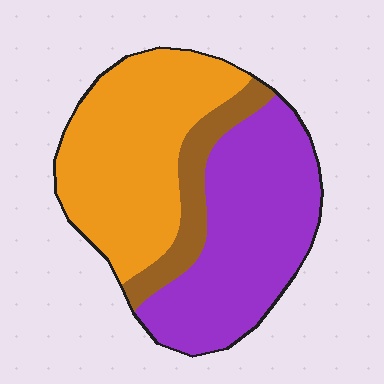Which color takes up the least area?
Brown, at roughly 15%.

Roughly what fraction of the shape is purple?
Purple takes up between a quarter and a half of the shape.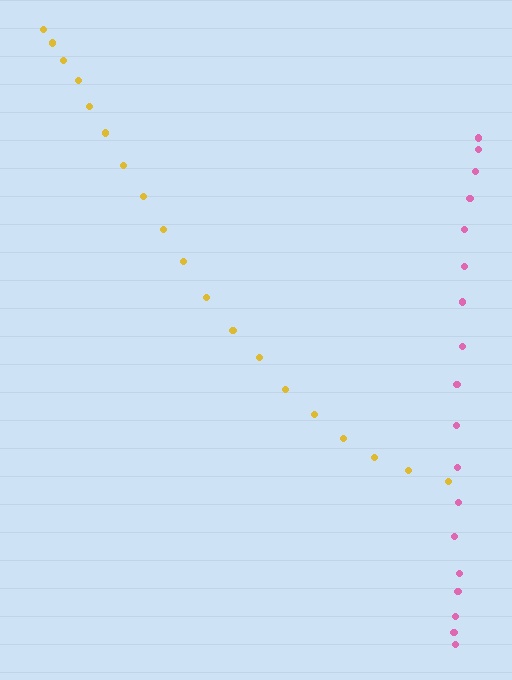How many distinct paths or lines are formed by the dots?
There are 2 distinct paths.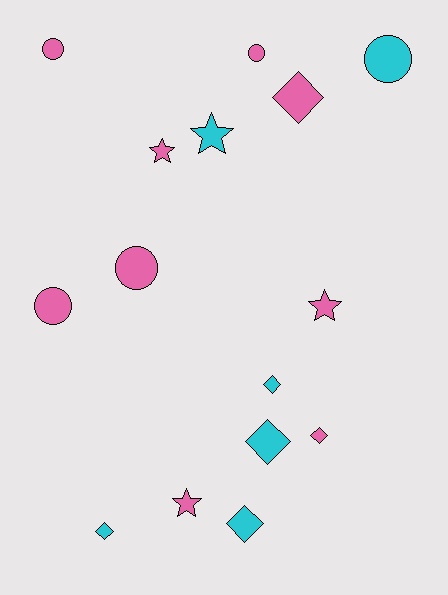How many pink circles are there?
There are 4 pink circles.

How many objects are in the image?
There are 15 objects.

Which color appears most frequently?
Pink, with 9 objects.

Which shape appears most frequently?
Diamond, with 6 objects.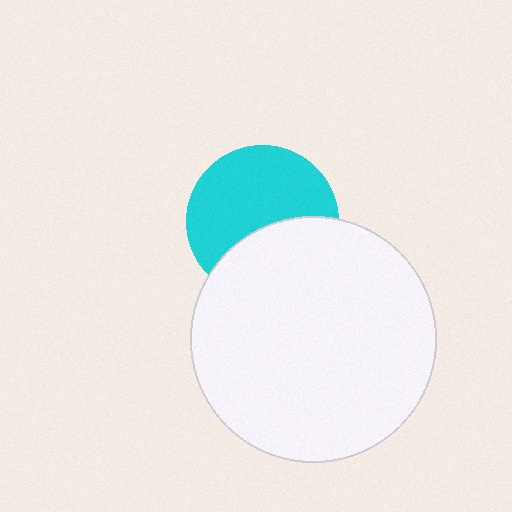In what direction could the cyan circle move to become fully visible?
The cyan circle could move up. That would shift it out from behind the white circle entirely.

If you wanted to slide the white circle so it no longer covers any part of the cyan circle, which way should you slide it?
Slide it down — that is the most direct way to separate the two shapes.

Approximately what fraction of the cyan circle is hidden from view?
Roughly 39% of the cyan circle is hidden behind the white circle.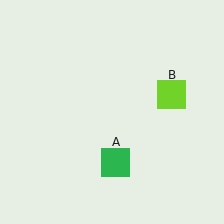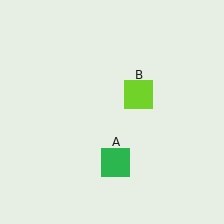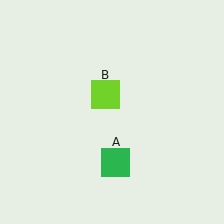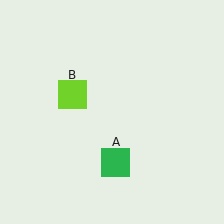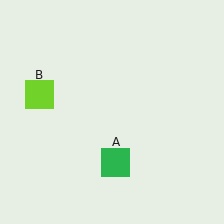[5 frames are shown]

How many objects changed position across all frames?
1 object changed position: lime square (object B).